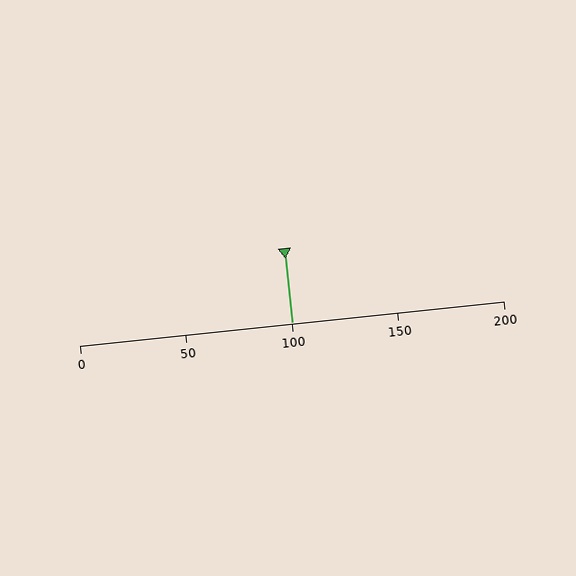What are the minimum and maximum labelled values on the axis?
The axis runs from 0 to 200.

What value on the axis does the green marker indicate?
The marker indicates approximately 100.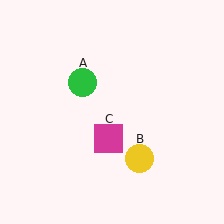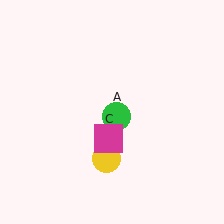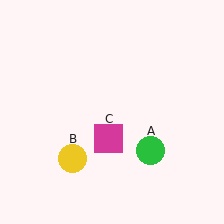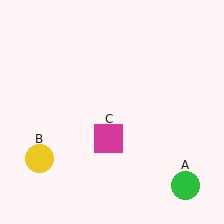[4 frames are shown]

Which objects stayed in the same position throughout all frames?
Magenta square (object C) remained stationary.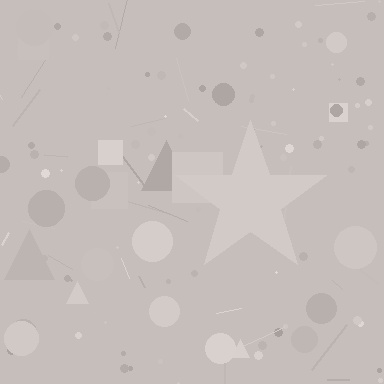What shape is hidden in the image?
A star is hidden in the image.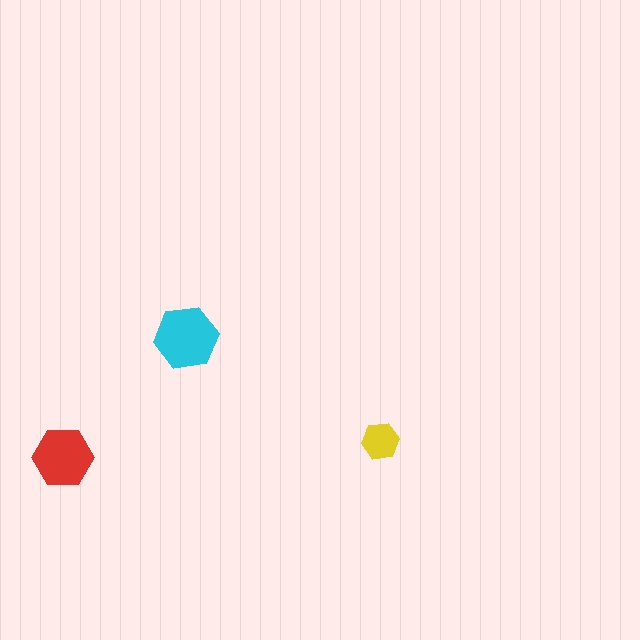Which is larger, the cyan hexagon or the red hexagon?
The cyan one.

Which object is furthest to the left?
The red hexagon is leftmost.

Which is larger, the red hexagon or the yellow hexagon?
The red one.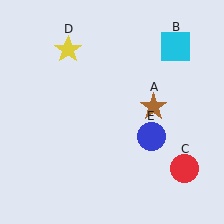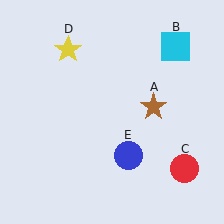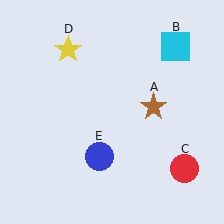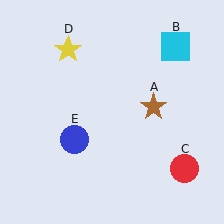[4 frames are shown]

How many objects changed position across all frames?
1 object changed position: blue circle (object E).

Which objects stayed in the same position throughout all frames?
Brown star (object A) and cyan square (object B) and red circle (object C) and yellow star (object D) remained stationary.